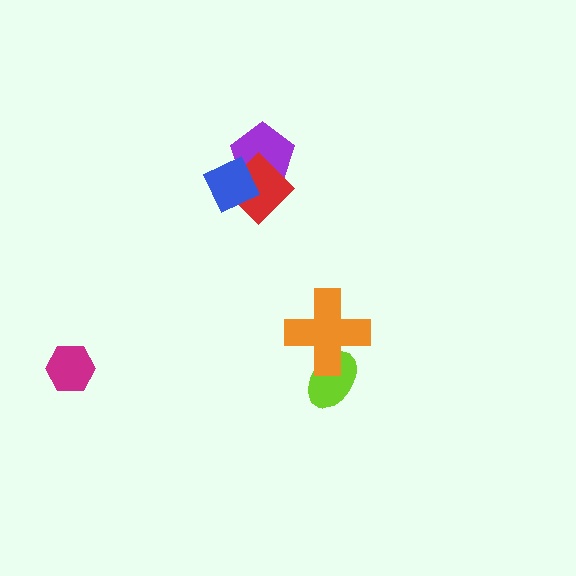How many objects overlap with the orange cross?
1 object overlaps with the orange cross.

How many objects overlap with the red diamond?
2 objects overlap with the red diamond.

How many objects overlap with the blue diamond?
2 objects overlap with the blue diamond.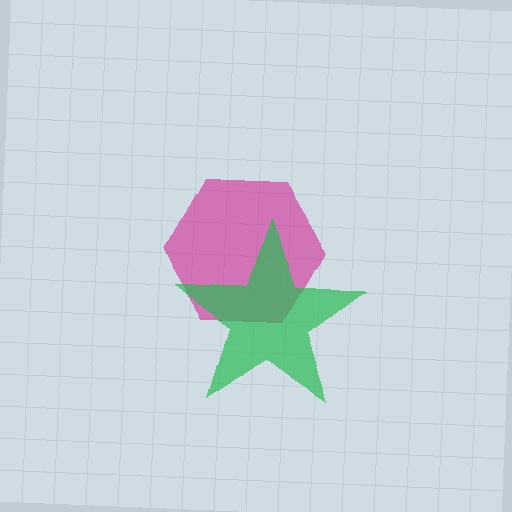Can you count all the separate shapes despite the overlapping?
Yes, there are 2 separate shapes.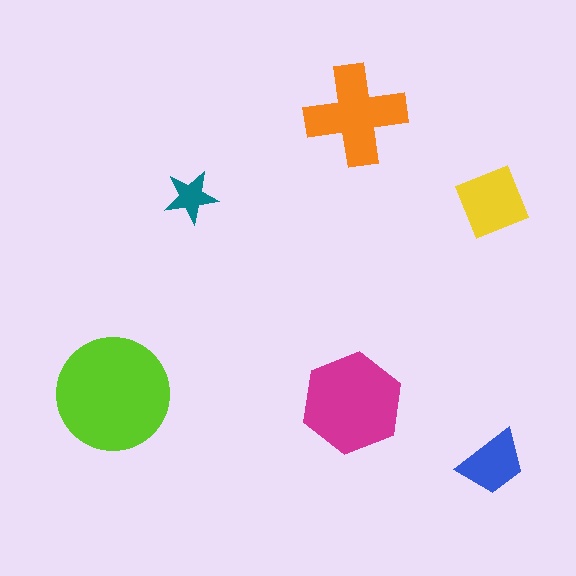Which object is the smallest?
The teal star.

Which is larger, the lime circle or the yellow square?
The lime circle.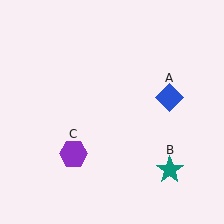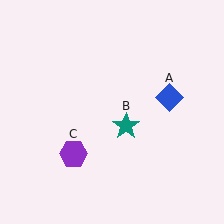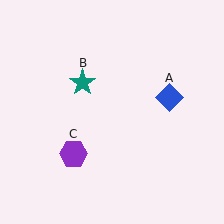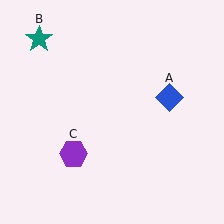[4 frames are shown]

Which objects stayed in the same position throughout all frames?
Blue diamond (object A) and purple hexagon (object C) remained stationary.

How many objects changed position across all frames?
1 object changed position: teal star (object B).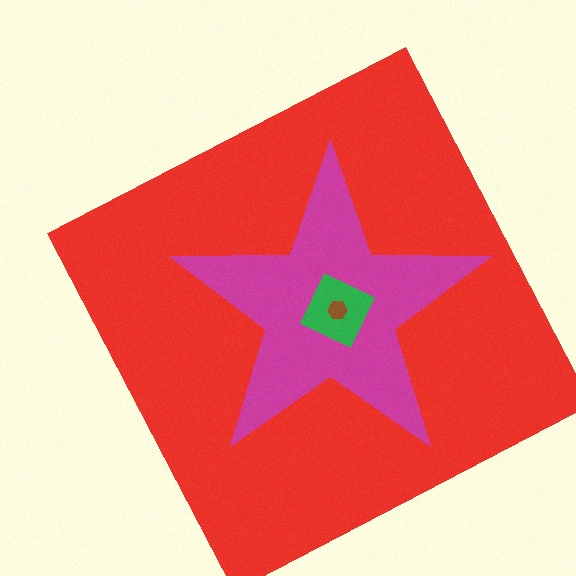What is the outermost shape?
The red square.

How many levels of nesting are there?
4.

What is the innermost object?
The brown hexagon.